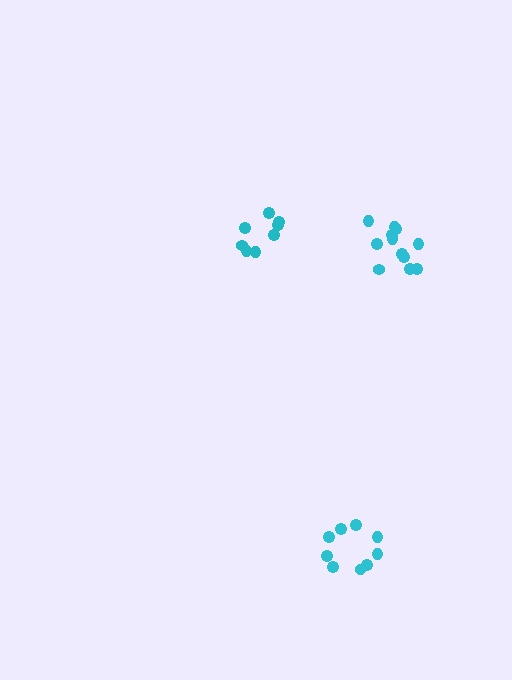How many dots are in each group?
Group 1: 8 dots, Group 2: 12 dots, Group 3: 9 dots (29 total).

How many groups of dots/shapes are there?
There are 3 groups.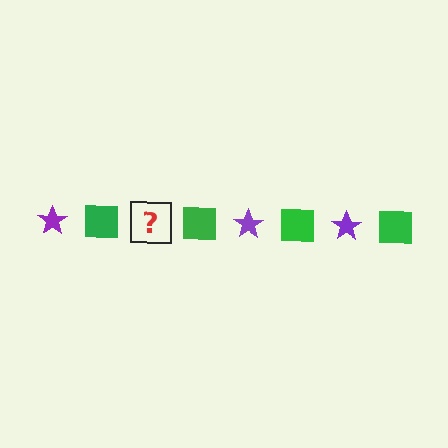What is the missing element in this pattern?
The missing element is a purple star.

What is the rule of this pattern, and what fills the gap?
The rule is that the pattern alternates between purple star and green square. The gap should be filled with a purple star.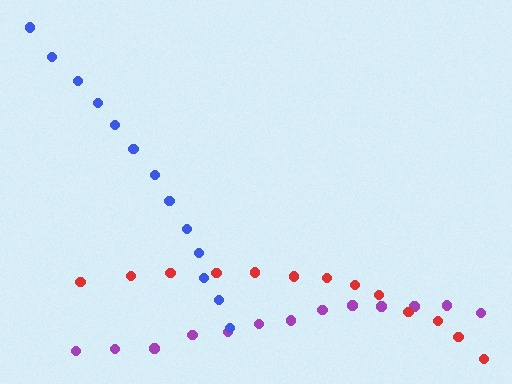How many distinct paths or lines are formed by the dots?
There are 3 distinct paths.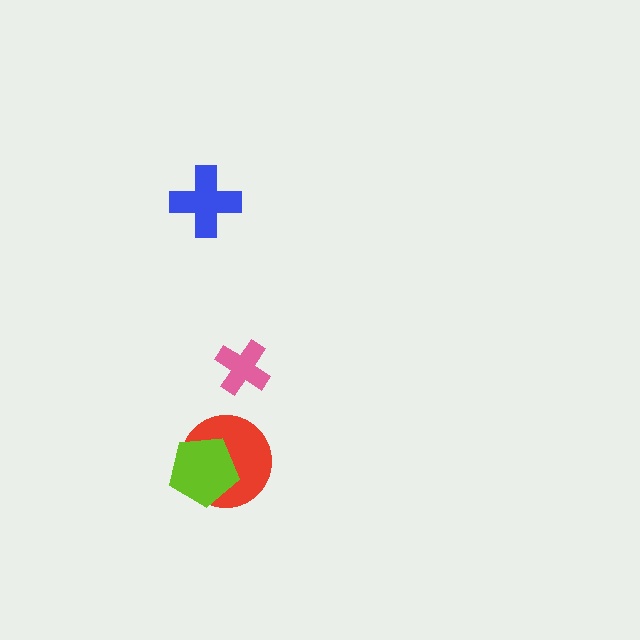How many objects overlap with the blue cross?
0 objects overlap with the blue cross.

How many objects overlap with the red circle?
1 object overlaps with the red circle.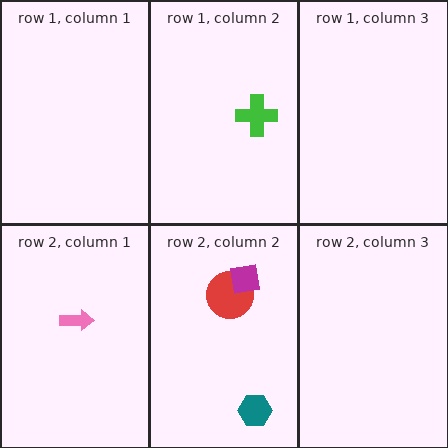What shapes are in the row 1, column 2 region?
The green cross.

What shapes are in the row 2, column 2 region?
The red circle, the magenta square, the teal hexagon.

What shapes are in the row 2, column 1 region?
The pink arrow.